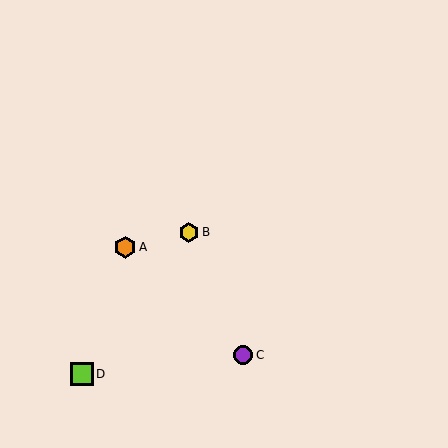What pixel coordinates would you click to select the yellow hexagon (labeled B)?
Click at (189, 232) to select the yellow hexagon B.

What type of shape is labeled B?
Shape B is a yellow hexagon.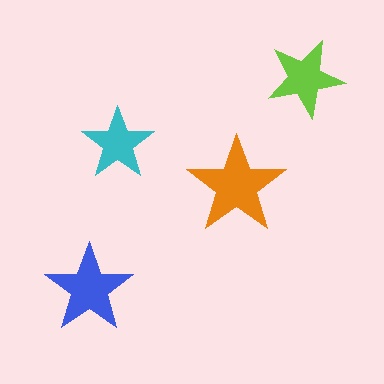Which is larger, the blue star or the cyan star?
The blue one.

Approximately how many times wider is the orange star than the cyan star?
About 1.5 times wider.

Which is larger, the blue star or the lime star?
The blue one.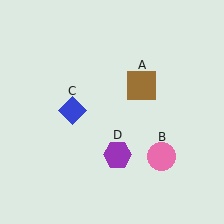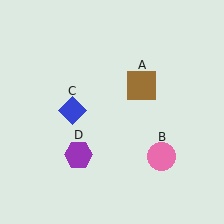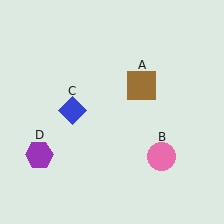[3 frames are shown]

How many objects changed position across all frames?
1 object changed position: purple hexagon (object D).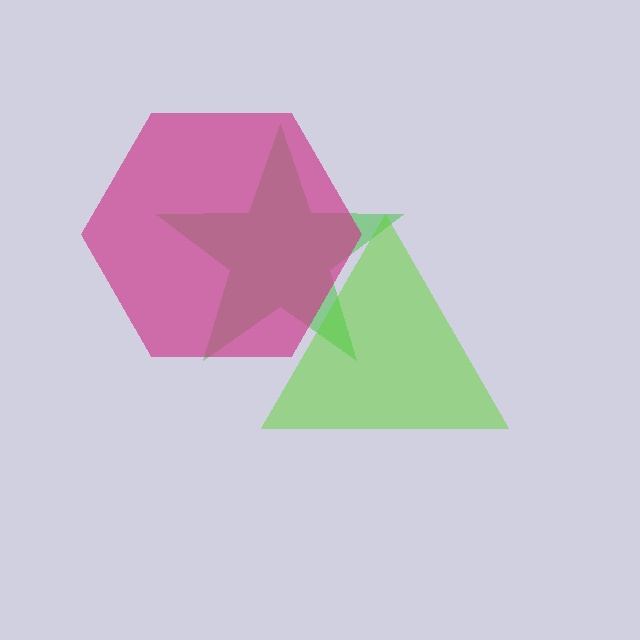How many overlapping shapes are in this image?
There are 3 overlapping shapes in the image.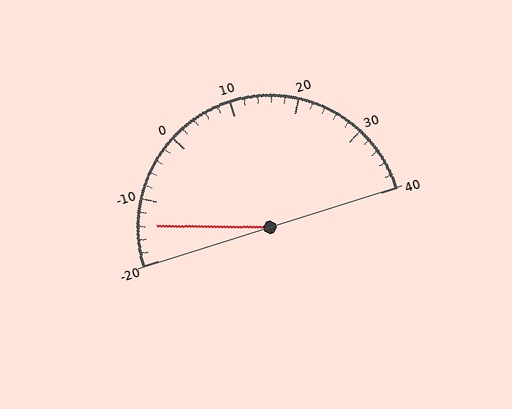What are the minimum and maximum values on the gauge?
The gauge ranges from -20 to 40.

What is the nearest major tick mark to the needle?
The nearest major tick mark is -10.